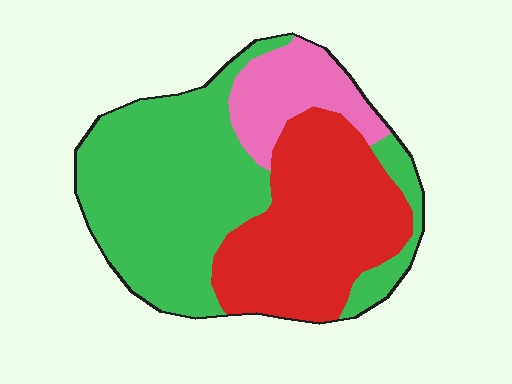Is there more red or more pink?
Red.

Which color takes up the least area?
Pink, at roughly 15%.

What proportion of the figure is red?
Red covers roughly 35% of the figure.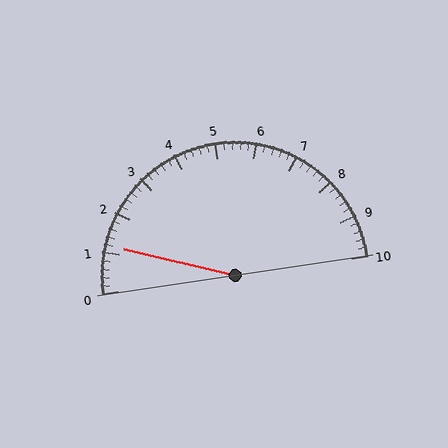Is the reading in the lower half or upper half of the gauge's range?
The reading is in the lower half of the range (0 to 10).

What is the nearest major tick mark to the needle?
The nearest major tick mark is 1.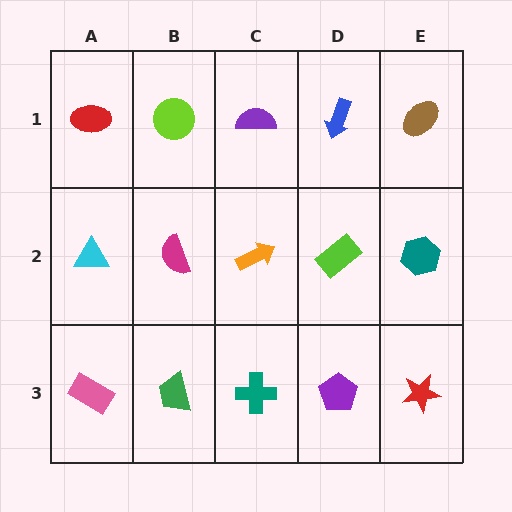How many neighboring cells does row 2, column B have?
4.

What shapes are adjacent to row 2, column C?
A purple semicircle (row 1, column C), a teal cross (row 3, column C), a magenta semicircle (row 2, column B), a lime rectangle (row 2, column D).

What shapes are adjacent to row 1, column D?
A lime rectangle (row 2, column D), a purple semicircle (row 1, column C), a brown ellipse (row 1, column E).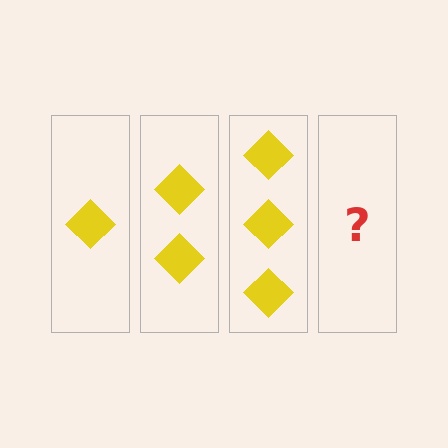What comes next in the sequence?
The next element should be 4 diamonds.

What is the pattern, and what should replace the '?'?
The pattern is that each step adds one more diamond. The '?' should be 4 diamonds.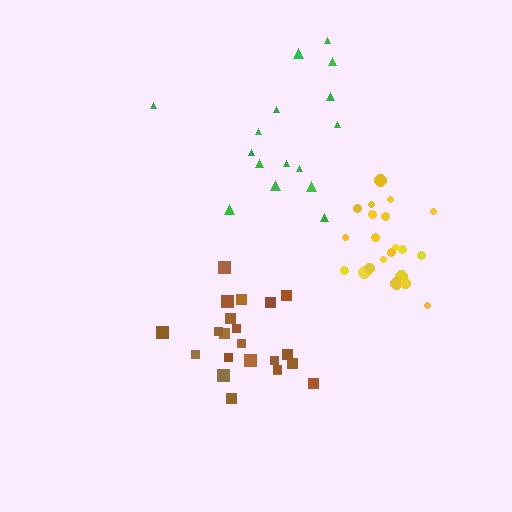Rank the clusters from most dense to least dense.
yellow, brown, green.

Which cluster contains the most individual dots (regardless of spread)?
Brown (22).